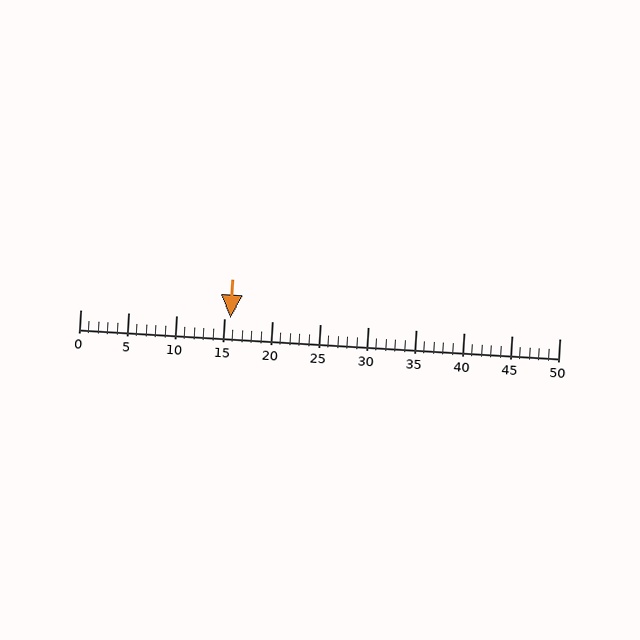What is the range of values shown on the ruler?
The ruler shows values from 0 to 50.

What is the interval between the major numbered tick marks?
The major tick marks are spaced 5 units apart.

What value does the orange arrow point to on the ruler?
The orange arrow points to approximately 16.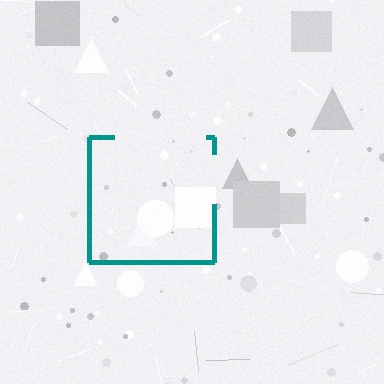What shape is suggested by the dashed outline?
The dashed outline suggests a square.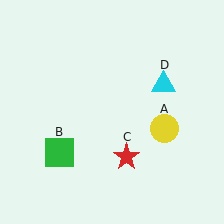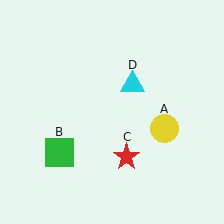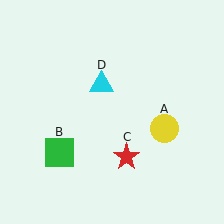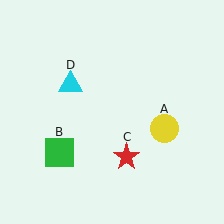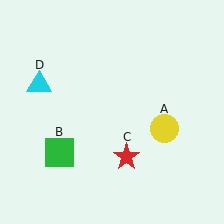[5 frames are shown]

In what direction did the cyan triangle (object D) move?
The cyan triangle (object D) moved left.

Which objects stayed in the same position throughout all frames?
Yellow circle (object A) and green square (object B) and red star (object C) remained stationary.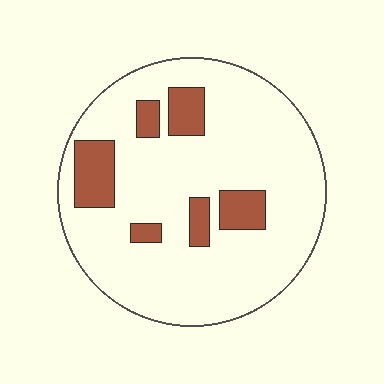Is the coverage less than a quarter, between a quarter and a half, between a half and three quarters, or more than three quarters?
Less than a quarter.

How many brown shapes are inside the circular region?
6.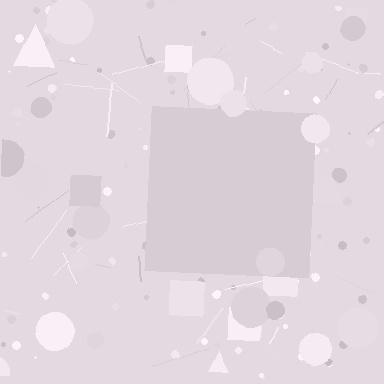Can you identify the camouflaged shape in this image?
The camouflaged shape is a square.